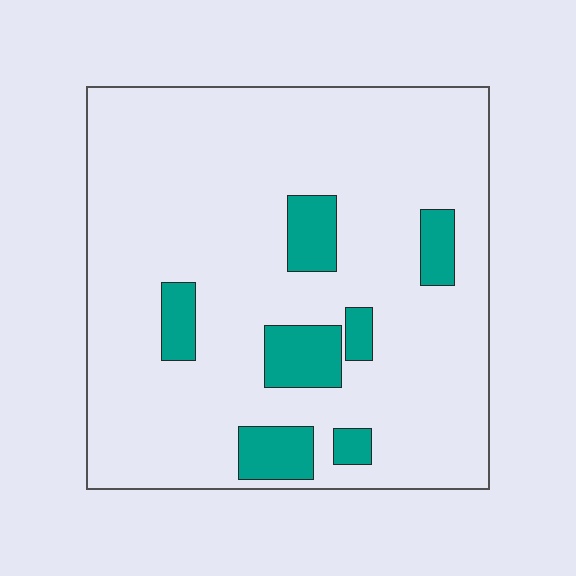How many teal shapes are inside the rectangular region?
7.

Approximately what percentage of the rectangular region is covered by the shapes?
Approximately 15%.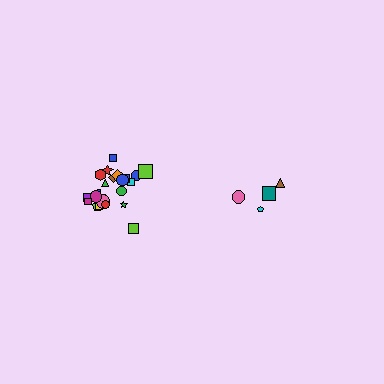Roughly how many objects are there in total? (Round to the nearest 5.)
Roughly 25 objects in total.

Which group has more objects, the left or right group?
The left group.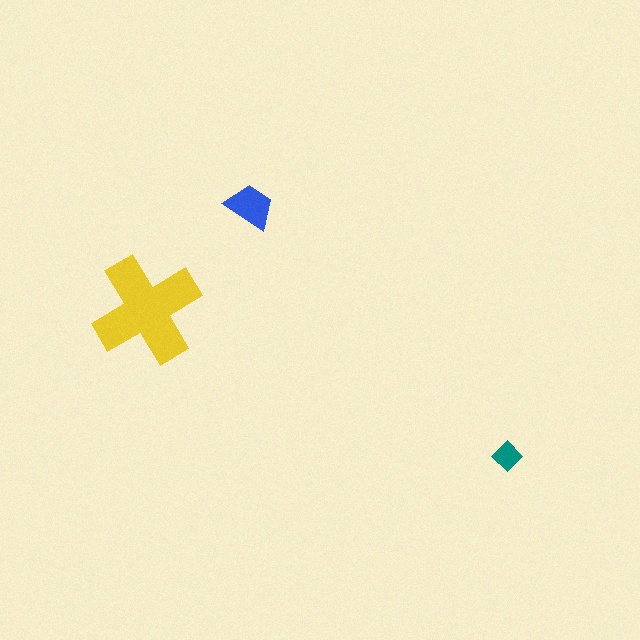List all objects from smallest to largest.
The teal diamond, the blue trapezoid, the yellow cross.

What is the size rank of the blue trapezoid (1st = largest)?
2nd.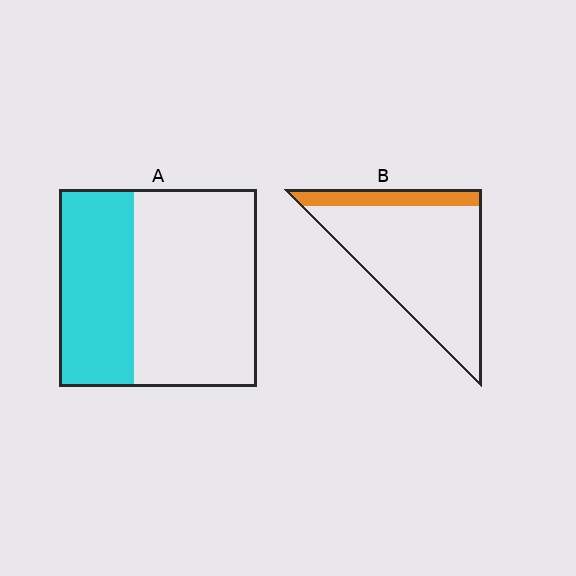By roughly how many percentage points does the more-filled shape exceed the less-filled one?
By roughly 20 percentage points (A over B).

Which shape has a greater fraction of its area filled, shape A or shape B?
Shape A.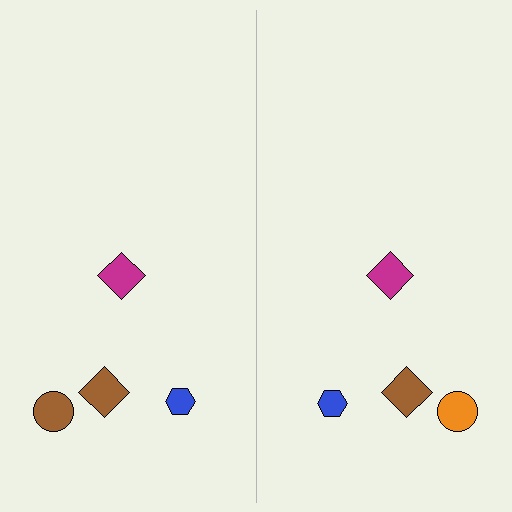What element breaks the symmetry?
The orange circle on the right side breaks the symmetry — its mirror counterpart is brown.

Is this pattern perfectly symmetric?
No, the pattern is not perfectly symmetric. The orange circle on the right side breaks the symmetry — its mirror counterpart is brown.